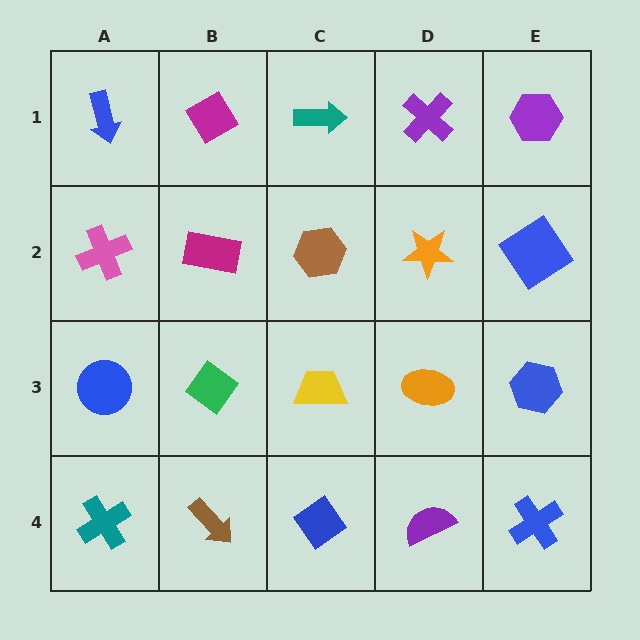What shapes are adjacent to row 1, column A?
A pink cross (row 2, column A), a magenta diamond (row 1, column B).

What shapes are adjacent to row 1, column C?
A brown hexagon (row 2, column C), a magenta diamond (row 1, column B), a purple cross (row 1, column D).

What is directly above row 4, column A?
A blue circle.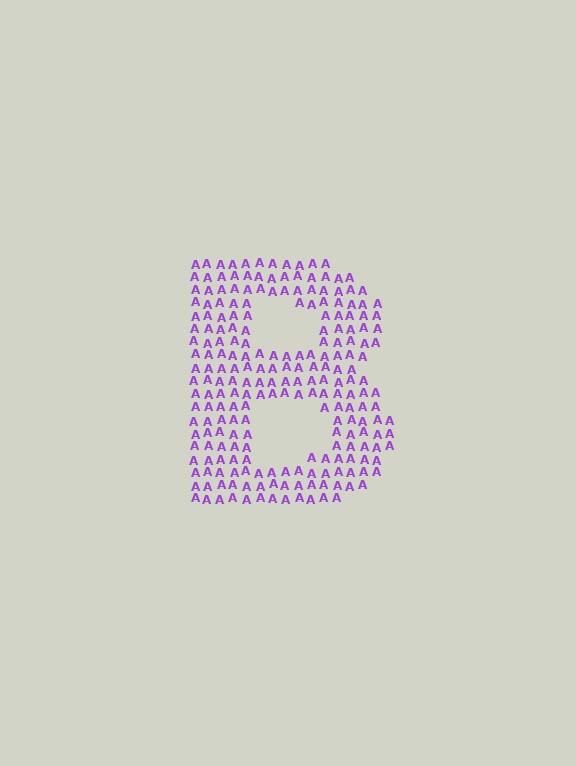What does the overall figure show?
The overall figure shows the letter B.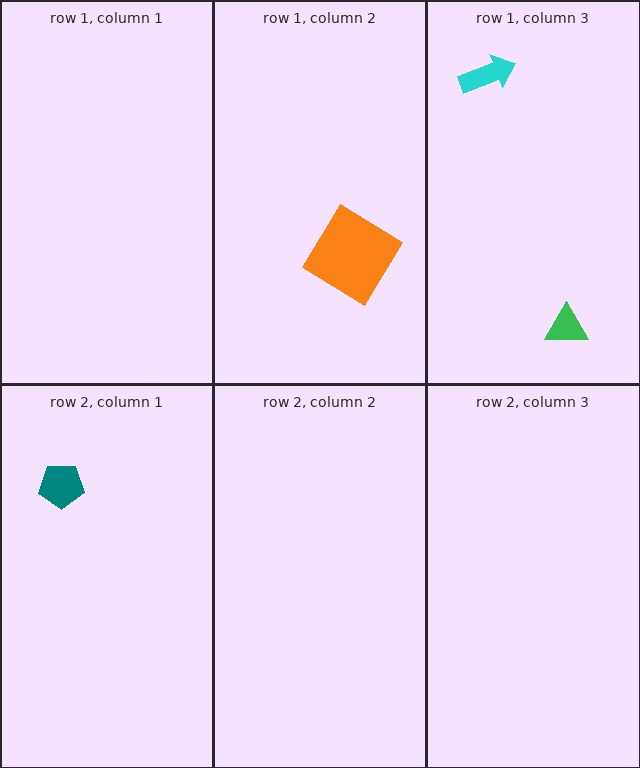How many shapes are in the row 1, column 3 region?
2.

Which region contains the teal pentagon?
The row 2, column 1 region.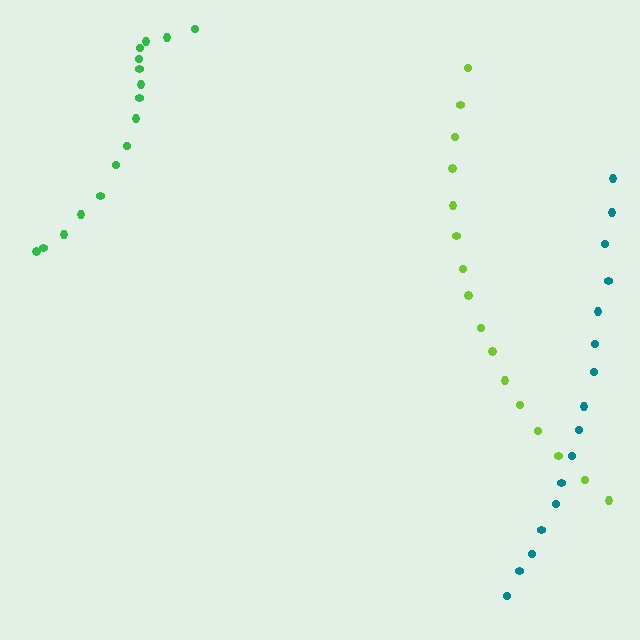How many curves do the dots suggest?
There are 3 distinct paths.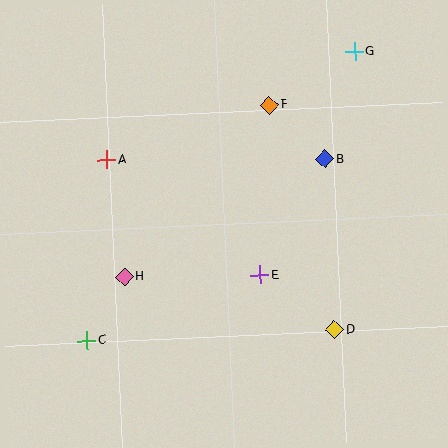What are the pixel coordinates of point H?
Point H is at (124, 277).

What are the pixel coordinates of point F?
Point F is at (269, 105).